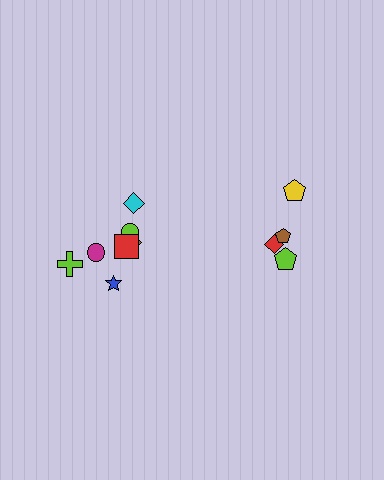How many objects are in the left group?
There are 7 objects.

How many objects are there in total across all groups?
There are 11 objects.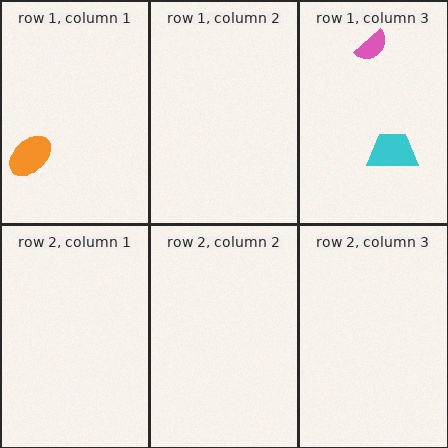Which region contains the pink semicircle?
The row 1, column 3 region.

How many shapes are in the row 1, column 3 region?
2.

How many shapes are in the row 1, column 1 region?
1.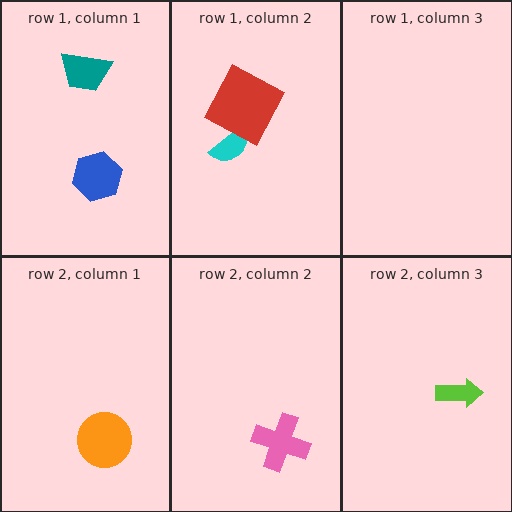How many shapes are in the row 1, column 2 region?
2.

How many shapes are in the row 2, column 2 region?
1.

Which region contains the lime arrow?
The row 2, column 3 region.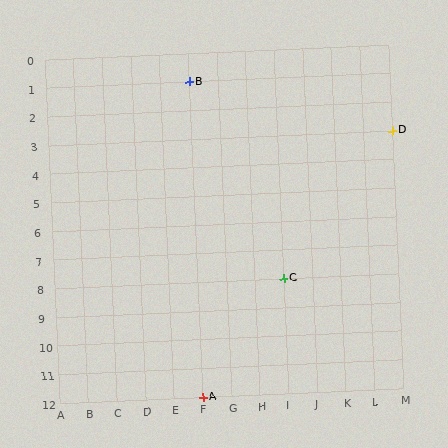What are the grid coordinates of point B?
Point B is at grid coordinates (F, 1).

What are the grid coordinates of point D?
Point D is at grid coordinates (M, 3).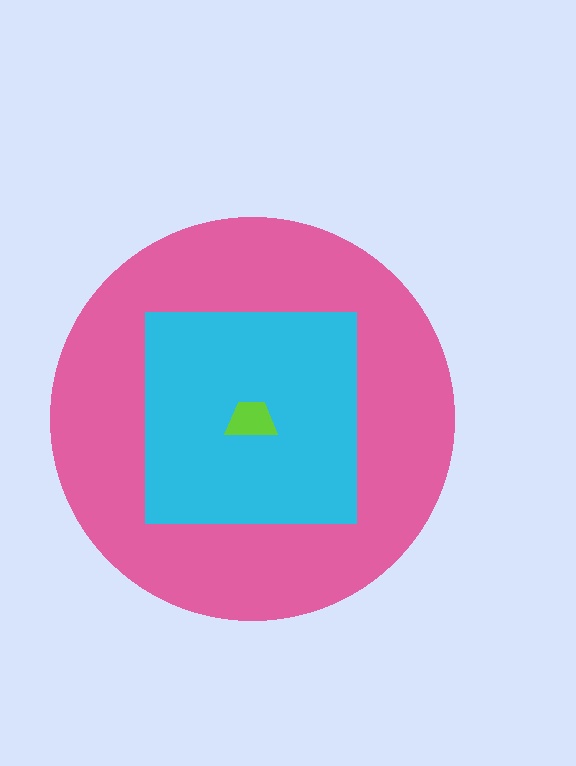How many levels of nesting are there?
3.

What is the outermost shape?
The pink circle.